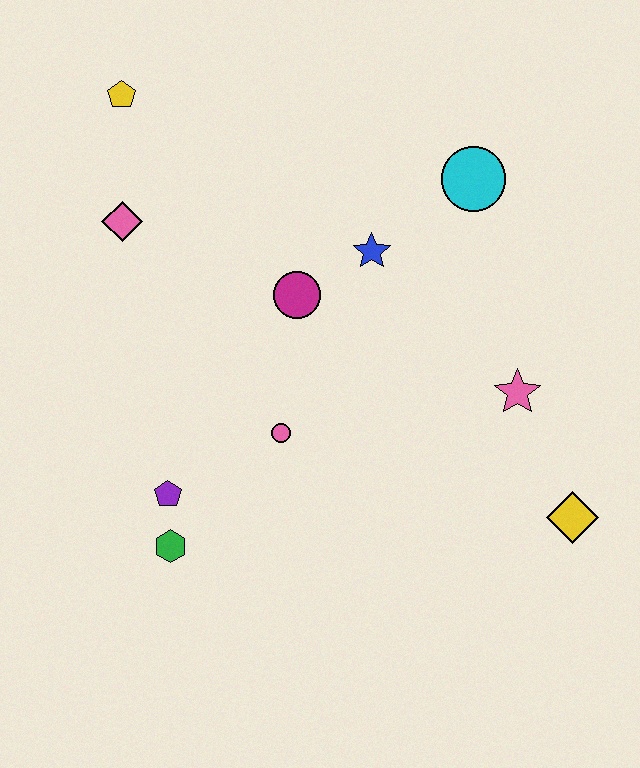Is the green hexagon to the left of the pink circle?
Yes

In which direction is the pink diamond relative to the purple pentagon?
The pink diamond is above the purple pentagon.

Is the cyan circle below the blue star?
No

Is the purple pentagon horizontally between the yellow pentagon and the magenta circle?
Yes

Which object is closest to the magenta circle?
The blue star is closest to the magenta circle.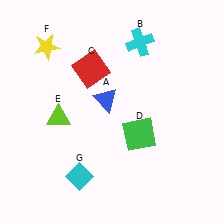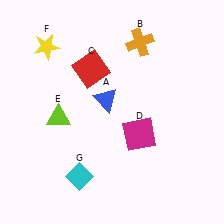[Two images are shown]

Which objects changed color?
B changed from cyan to orange. D changed from green to magenta.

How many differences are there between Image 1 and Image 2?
There are 2 differences between the two images.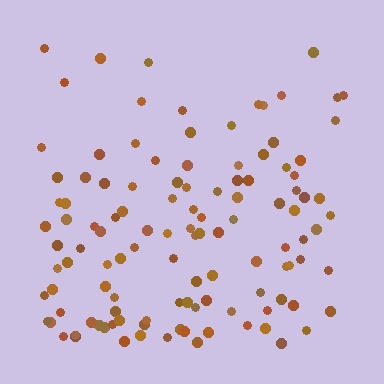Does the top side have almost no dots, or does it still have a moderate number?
Still a moderate number, just noticeably fewer than the bottom.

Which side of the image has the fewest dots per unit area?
The top.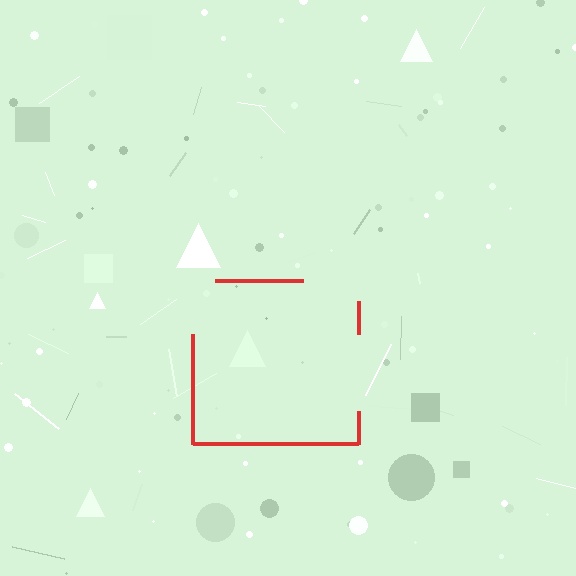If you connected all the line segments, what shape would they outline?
They would outline a square.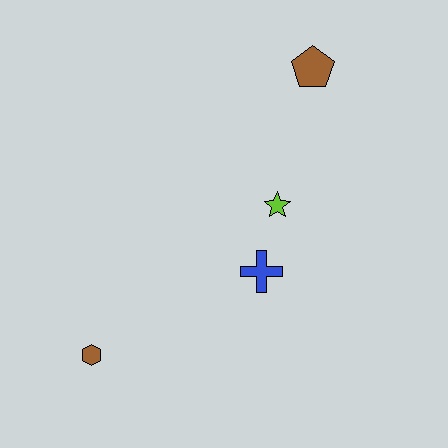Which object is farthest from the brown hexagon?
The brown pentagon is farthest from the brown hexagon.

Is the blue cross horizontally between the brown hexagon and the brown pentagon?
Yes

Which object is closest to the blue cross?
The lime star is closest to the blue cross.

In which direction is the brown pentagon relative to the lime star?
The brown pentagon is above the lime star.